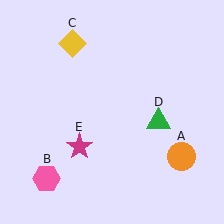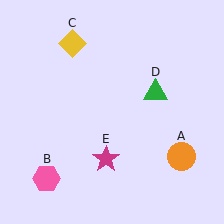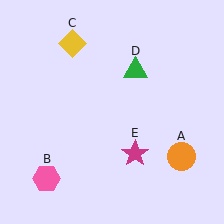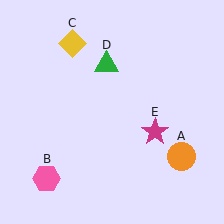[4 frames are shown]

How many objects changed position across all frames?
2 objects changed position: green triangle (object D), magenta star (object E).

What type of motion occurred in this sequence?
The green triangle (object D), magenta star (object E) rotated counterclockwise around the center of the scene.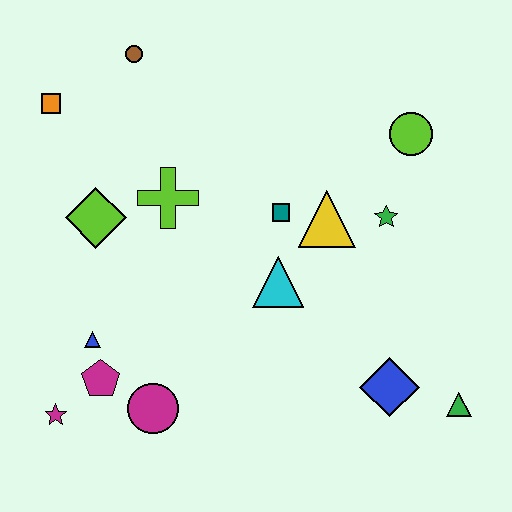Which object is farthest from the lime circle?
The magenta star is farthest from the lime circle.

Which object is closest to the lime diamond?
The lime cross is closest to the lime diamond.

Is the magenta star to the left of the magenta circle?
Yes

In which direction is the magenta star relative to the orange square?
The magenta star is below the orange square.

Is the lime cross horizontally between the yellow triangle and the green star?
No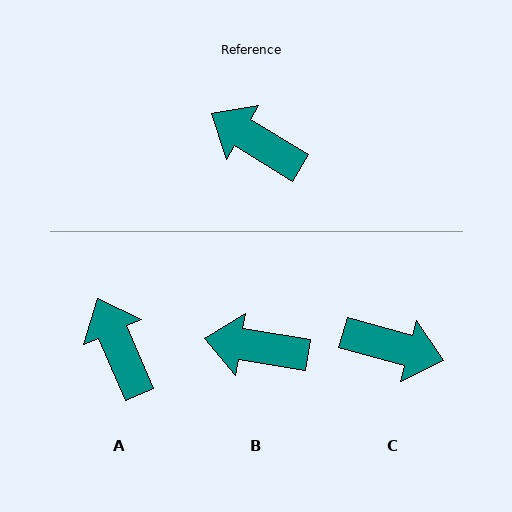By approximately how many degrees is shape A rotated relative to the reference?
Approximately 35 degrees clockwise.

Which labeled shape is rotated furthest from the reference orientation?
C, about 164 degrees away.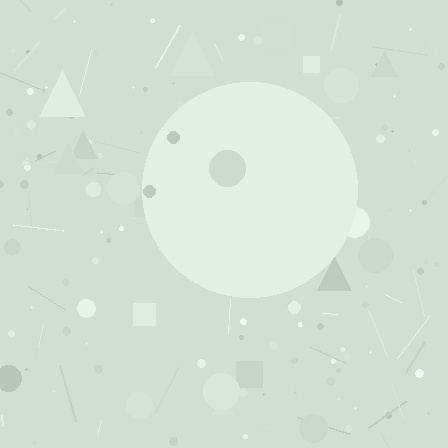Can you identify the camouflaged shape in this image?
The camouflaged shape is a circle.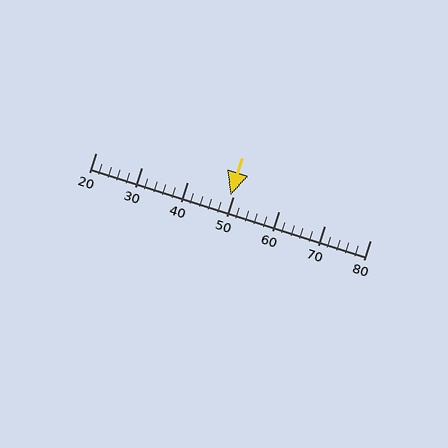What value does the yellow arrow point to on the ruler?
The yellow arrow points to approximately 50.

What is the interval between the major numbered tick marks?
The major tick marks are spaced 10 units apart.